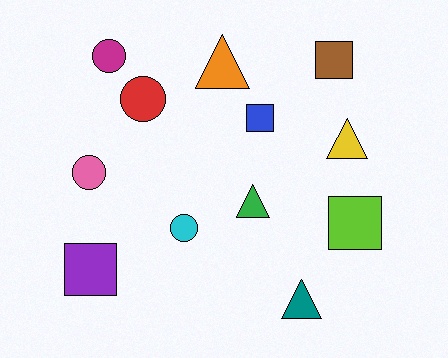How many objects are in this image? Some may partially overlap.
There are 12 objects.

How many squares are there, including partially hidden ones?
There are 4 squares.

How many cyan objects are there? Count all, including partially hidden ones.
There is 1 cyan object.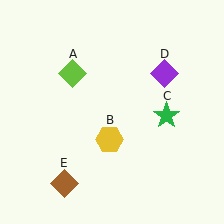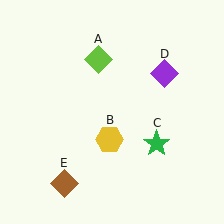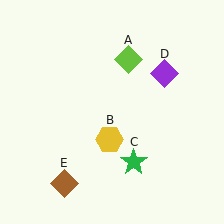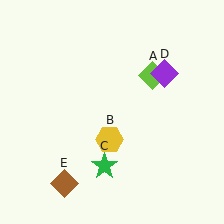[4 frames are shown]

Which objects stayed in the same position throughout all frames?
Yellow hexagon (object B) and purple diamond (object D) and brown diamond (object E) remained stationary.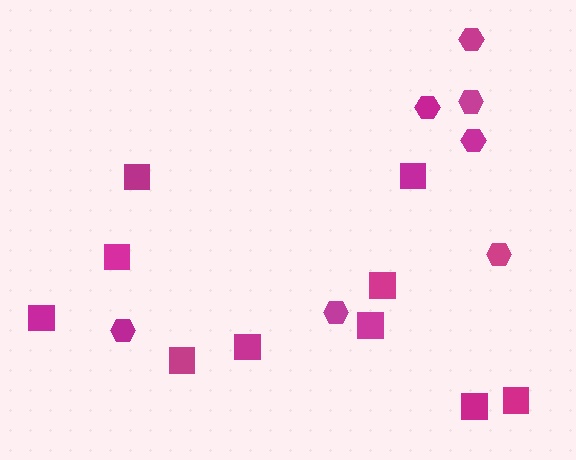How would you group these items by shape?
There are 2 groups: one group of squares (10) and one group of hexagons (7).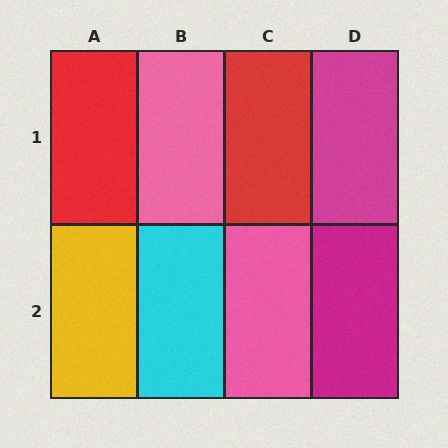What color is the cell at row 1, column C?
Red.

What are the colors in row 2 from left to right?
Yellow, cyan, pink, magenta.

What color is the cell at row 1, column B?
Pink.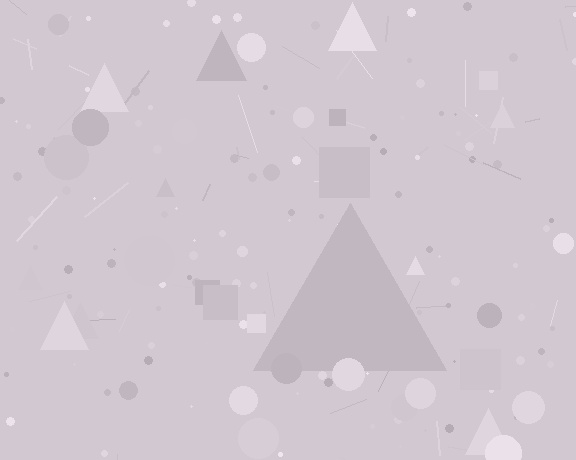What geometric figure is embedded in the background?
A triangle is embedded in the background.